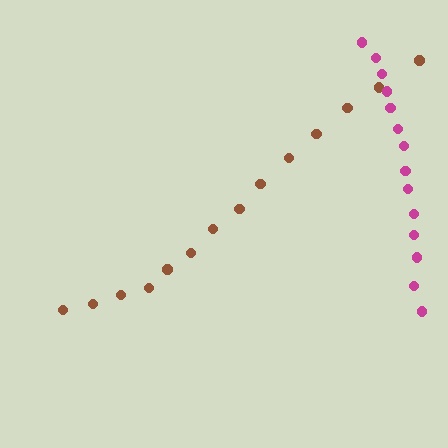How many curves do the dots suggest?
There are 2 distinct paths.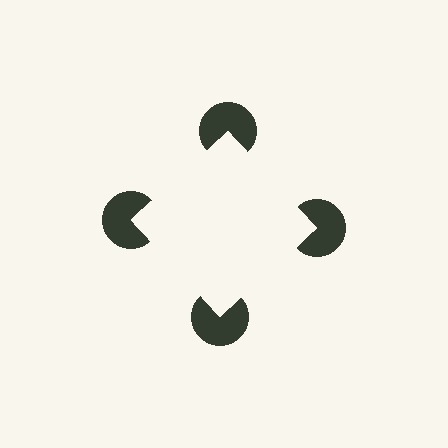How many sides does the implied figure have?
4 sides.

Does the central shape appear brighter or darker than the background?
It typically appears slightly brighter than the background, even though no actual brightness change is drawn.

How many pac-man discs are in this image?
There are 4 — one at each vertex of the illusory square.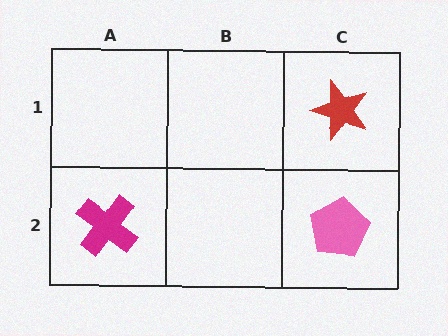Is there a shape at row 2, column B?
No, that cell is empty.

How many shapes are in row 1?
1 shape.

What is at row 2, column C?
A pink pentagon.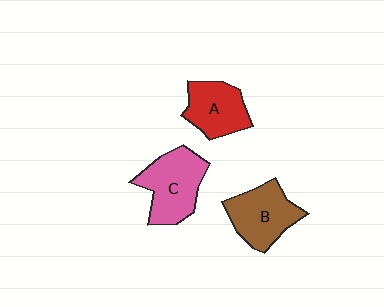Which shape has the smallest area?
Shape A (red).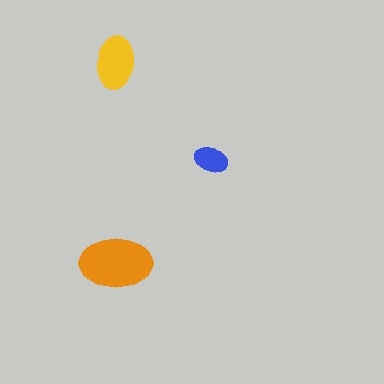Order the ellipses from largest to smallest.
the orange one, the yellow one, the blue one.